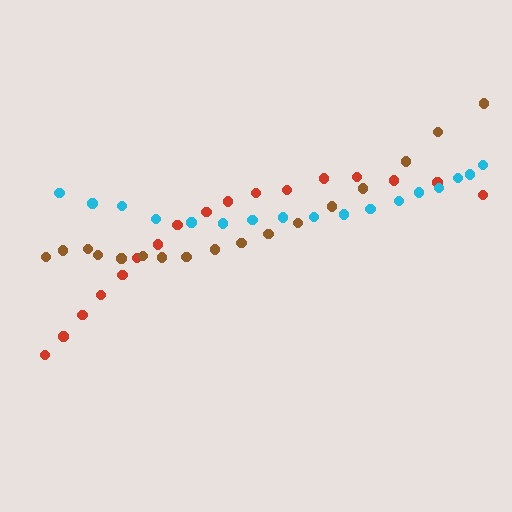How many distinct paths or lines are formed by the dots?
There are 3 distinct paths.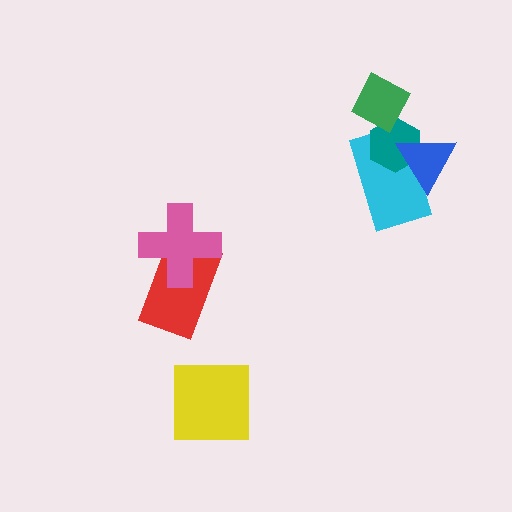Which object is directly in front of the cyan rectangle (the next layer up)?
The teal hexagon is directly in front of the cyan rectangle.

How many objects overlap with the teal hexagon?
3 objects overlap with the teal hexagon.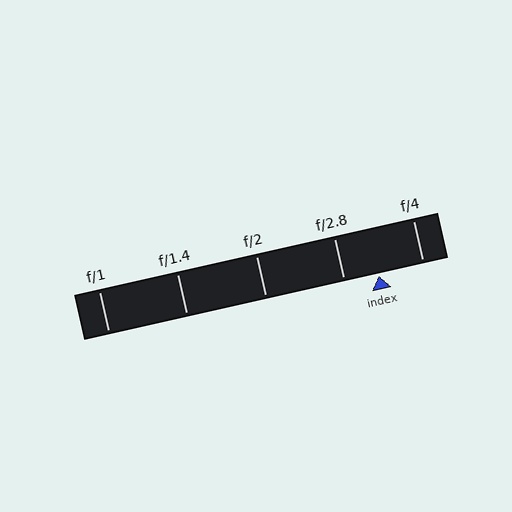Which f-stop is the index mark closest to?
The index mark is closest to f/2.8.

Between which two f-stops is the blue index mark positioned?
The index mark is between f/2.8 and f/4.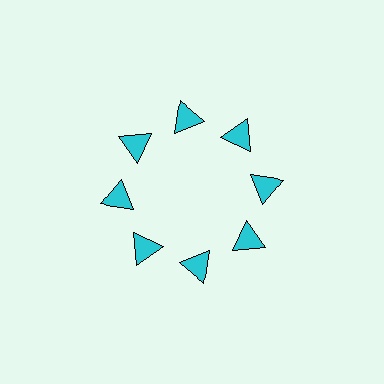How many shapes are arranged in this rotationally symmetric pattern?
There are 8 shapes, arranged in 8 groups of 1.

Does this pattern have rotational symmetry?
Yes, this pattern has 8-fold rotational symmetry. It looks the same after rotating 45 degrees around the center.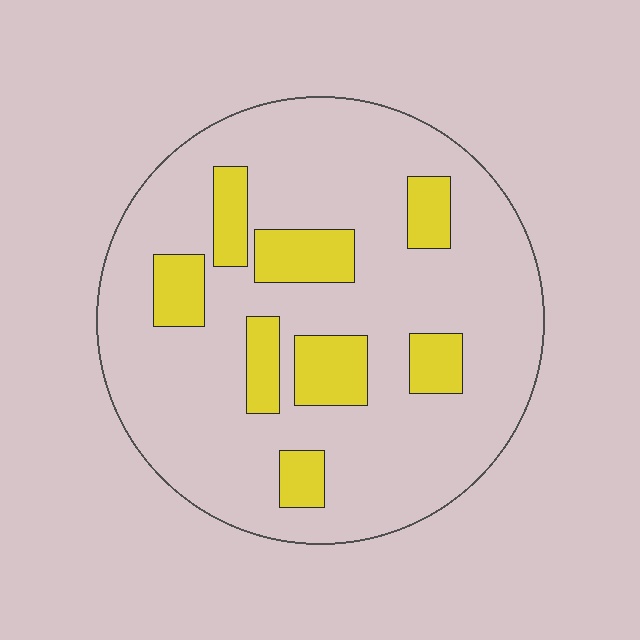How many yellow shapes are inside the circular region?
8.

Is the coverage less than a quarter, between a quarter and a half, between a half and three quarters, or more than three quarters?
Less than a quarter.